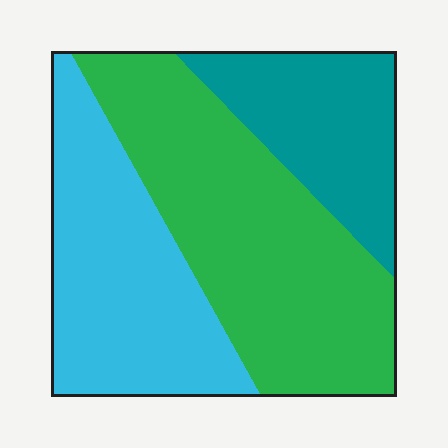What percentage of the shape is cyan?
Cyan takes up about one third (1/3) of the shape.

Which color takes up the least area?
Teal, at roughly 20%.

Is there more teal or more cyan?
Cyan.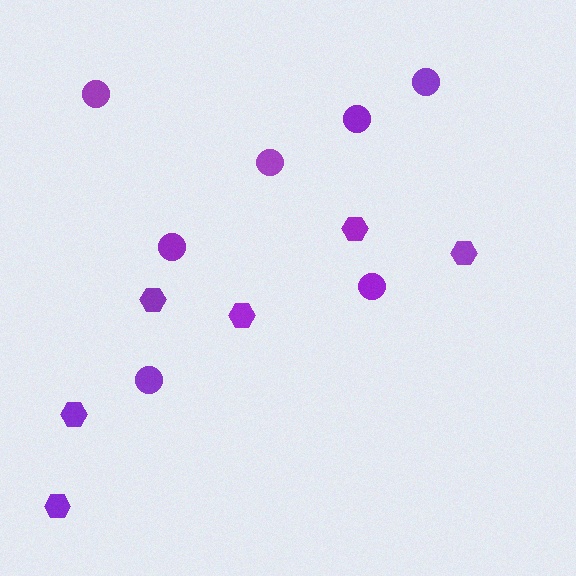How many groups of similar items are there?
There are 2 groups: one group of hexagons (6) and one group of circles (7).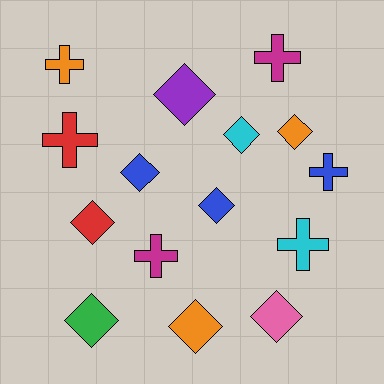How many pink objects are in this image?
There is 1 pink object.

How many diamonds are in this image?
There are 9 diamonds.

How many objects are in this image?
There are 15 objects.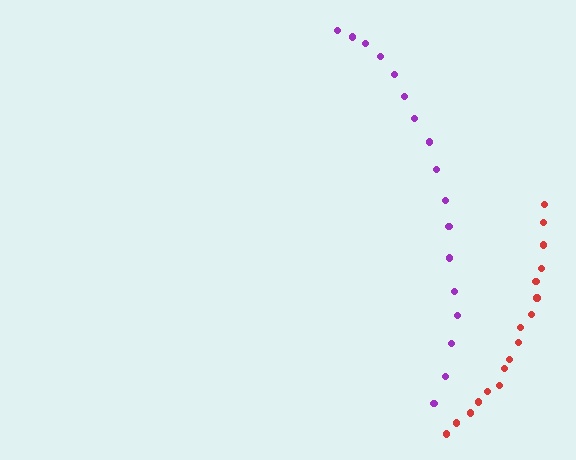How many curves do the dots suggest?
There are 2 distinct paths.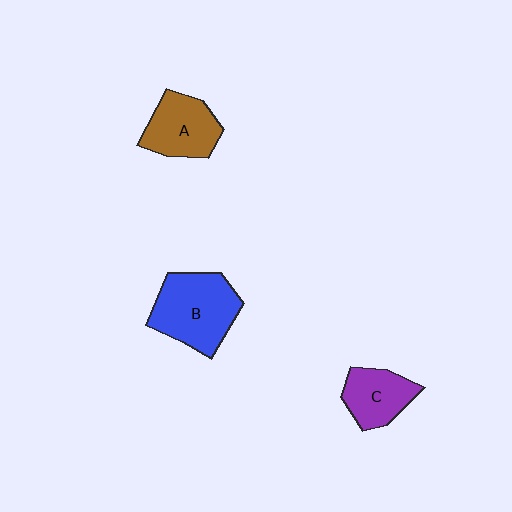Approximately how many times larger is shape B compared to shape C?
Approximately 1.6 times.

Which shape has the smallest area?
Shape C (purple).